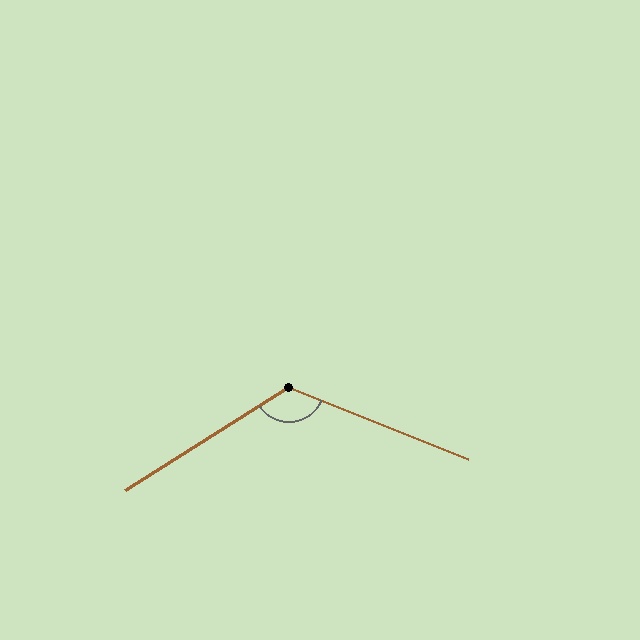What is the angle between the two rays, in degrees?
Approximately 126 degrees.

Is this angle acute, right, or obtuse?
It is obtuse.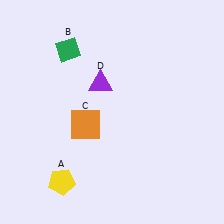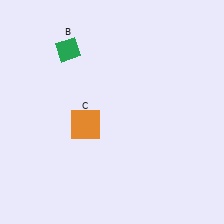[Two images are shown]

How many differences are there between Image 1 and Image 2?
There are 2 differences between the two images.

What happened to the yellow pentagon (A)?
The yellow pentagon (A) was removed in Image 2. It was in the bottom-left area of Image 1.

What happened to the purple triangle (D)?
The purple triangle (D) was removed in Image 2. It was in the top-left area of Image 1.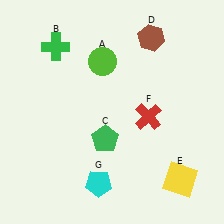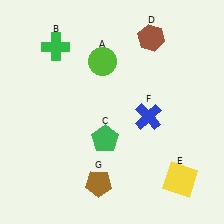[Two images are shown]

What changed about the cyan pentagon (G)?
In Image 1, G is cyan. In Image 2, it changed to brown.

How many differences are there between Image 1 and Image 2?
There are 2 differences between the two images.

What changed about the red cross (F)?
In Image 1, F is red. In Image 2, it changed to blue.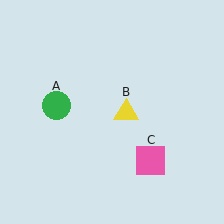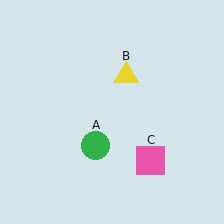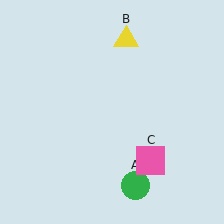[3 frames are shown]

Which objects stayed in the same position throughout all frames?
Pink square (object C) remained stationary.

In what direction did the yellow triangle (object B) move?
The yellow triangle (object B) moved up.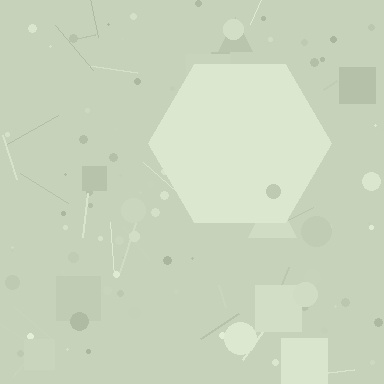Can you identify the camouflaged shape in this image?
The camouflaged shape is a hexagon.